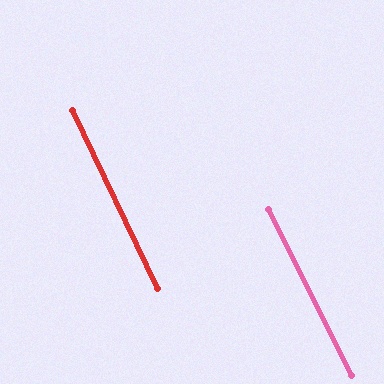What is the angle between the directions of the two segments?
Approximately 1 degree.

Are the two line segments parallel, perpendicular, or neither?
Parallel — their directions differ by only 1.2°.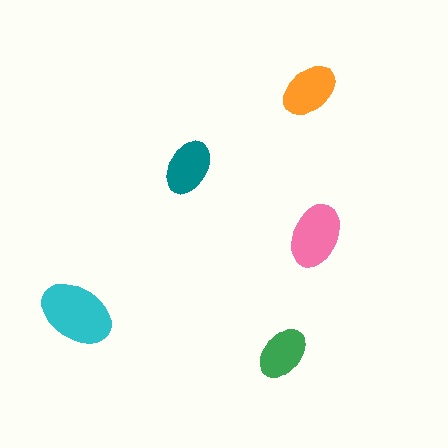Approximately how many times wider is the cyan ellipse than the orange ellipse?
About 1.5 times wider.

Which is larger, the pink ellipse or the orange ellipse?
The pink one.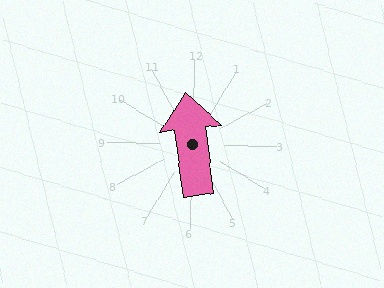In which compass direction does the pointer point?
North.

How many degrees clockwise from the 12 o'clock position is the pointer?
Approximately 352 degrees.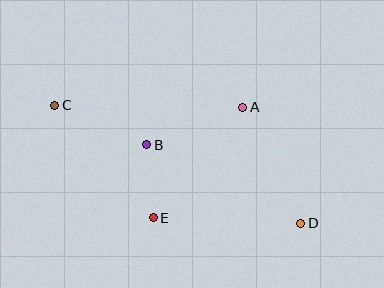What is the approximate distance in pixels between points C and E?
The distance between C and E is approximately 149 pixels.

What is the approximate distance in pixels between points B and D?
The distance between B and D is approximately 173 pixels.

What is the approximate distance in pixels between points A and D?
The distance between A and D is approximately 130 pixels.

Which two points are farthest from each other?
Points C and D are farthest from each other.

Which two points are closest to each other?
Points B and E are closest to each other.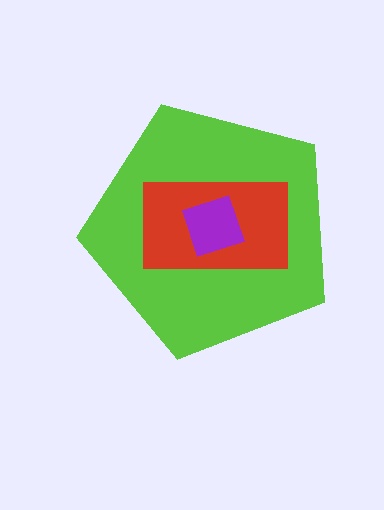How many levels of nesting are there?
3.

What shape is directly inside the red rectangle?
The purple square.